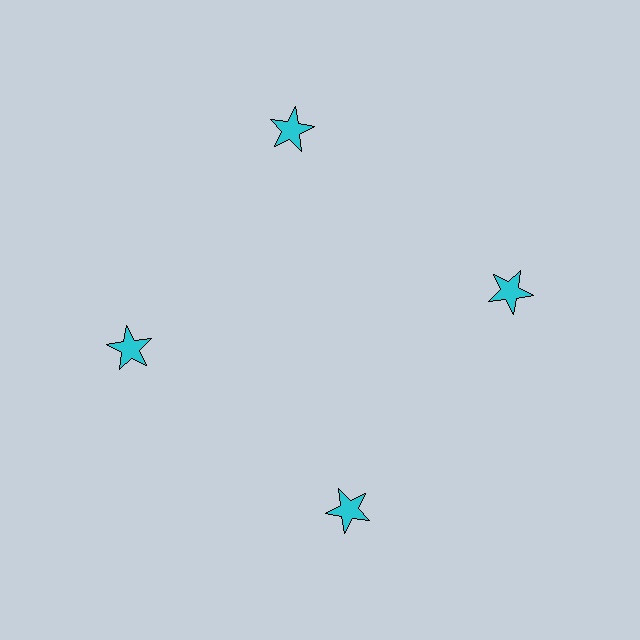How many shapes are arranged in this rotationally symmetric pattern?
There are 4 shapes, arranged in 4 groups of 1.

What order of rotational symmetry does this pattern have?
This pattern has 4-fold rotational symmetry.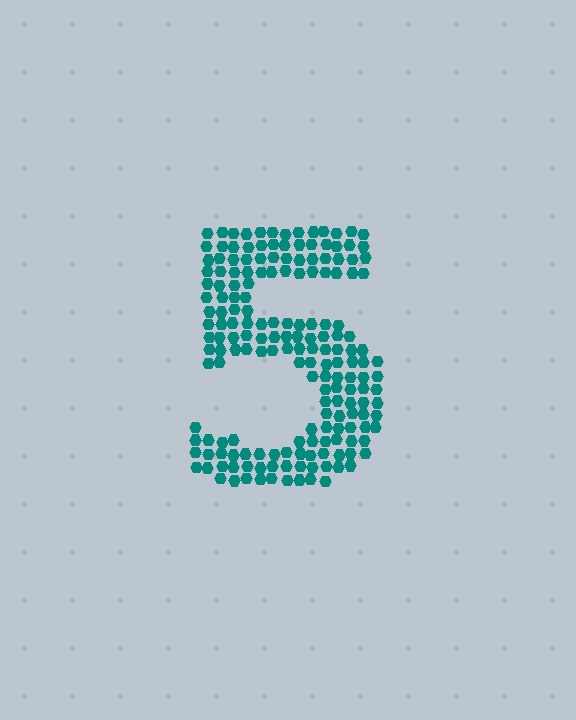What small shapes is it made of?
It is made of small hexagons.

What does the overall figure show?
The overall figure shows the digit 5.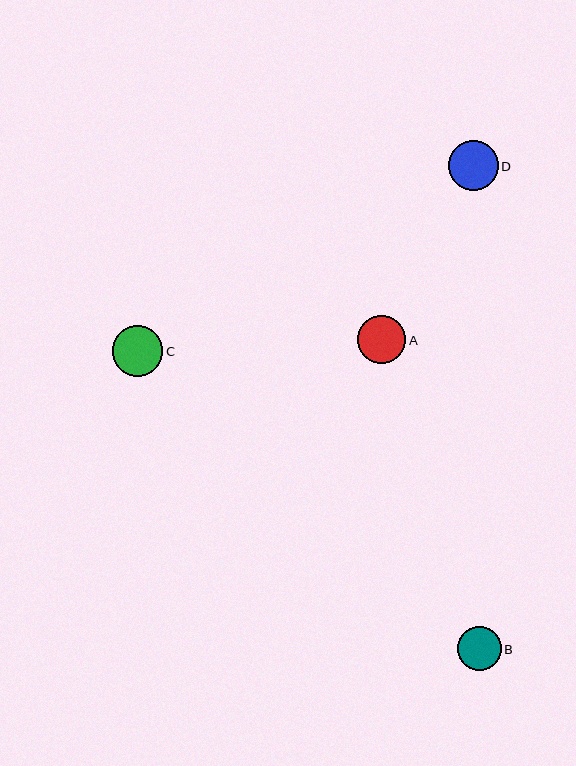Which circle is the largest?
Circle D is the largest with a size of approximately 50 pixels.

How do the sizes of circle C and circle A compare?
Circle C and circle A are approximately the same size.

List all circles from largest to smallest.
From largest to smallest: D, C, A, B.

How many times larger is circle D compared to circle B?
Circle D is approximately 1.2 times the size of circle B.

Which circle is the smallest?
Circle B is the smallest with a size of approximately 43 pixels.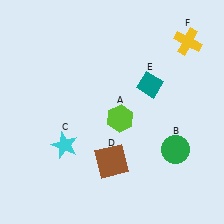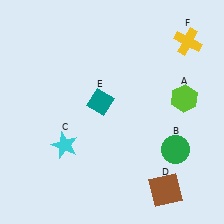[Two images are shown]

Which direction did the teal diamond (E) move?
The teal diamond (E) moved left.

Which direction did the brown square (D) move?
The brown square (D) moved right.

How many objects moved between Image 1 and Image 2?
3 objects moved between the two images.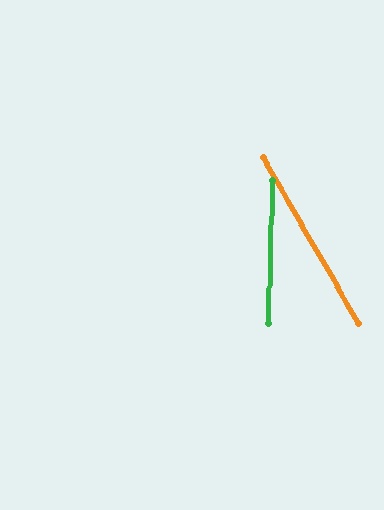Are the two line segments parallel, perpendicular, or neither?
Neither parallel nor perpendicular — they differ by about 32°.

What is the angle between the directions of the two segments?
Approximately 32 degrees.